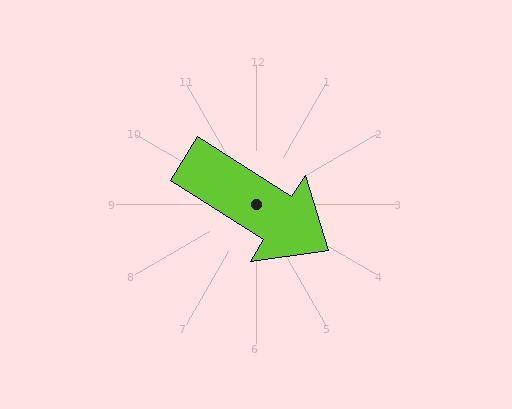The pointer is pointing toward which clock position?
Roughly 4 o'clock.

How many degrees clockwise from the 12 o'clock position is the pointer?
Approximately 123 degrees.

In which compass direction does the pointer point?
Southeast.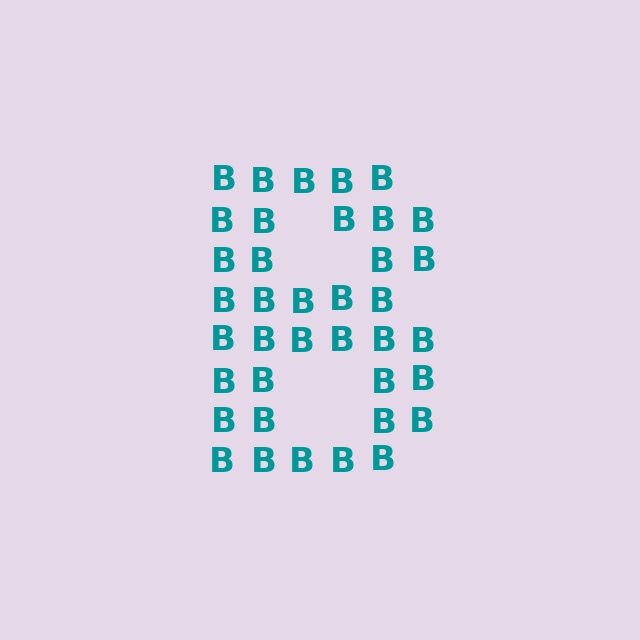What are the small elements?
The small elements are letter B's.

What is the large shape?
The large shape is the letter B.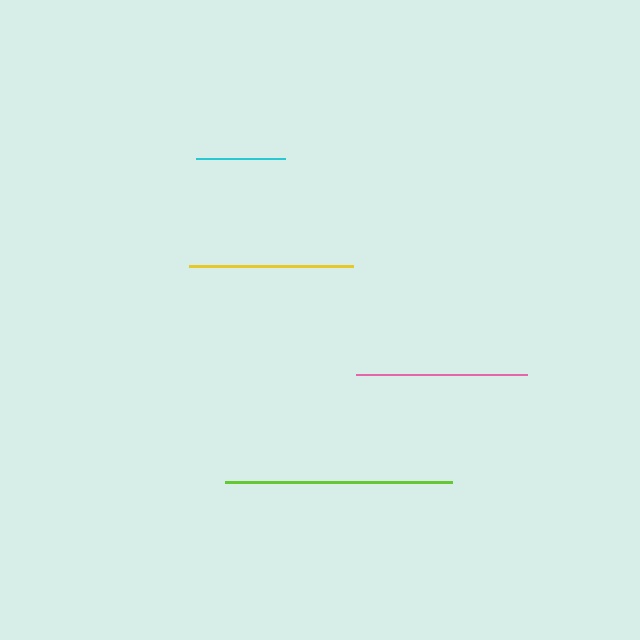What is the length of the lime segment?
The lime segment is approximately 227 pixels long.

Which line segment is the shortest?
The cyan line is the shortest at approximately 89 pixels.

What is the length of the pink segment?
The pink segment is approximately 171 pixels long.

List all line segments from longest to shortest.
From longest to shortest: lime, pink, yellow, cyan.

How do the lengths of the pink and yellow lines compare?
The pink and yellow lines are approximately the same length.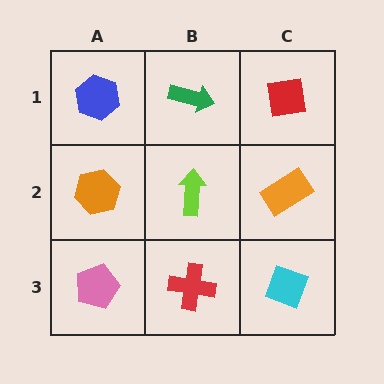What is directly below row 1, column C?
An orange rectangle.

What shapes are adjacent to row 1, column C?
An orange rectangle (row 2, column C), a green arrow (row 1, column B).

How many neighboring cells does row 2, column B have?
4.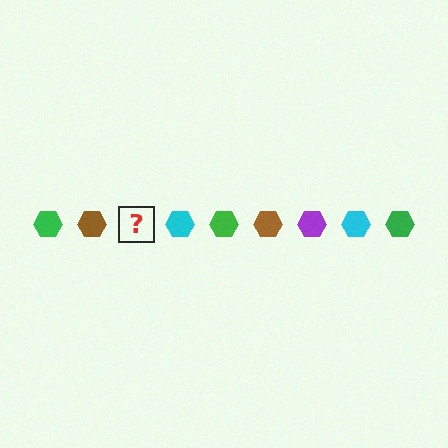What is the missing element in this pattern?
The missing element is a purple hexagon.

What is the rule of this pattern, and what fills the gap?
The rule is that the pattern cycles through green, brown, purple, cyan hexagons. The gap should be filled with a purple hexagon.